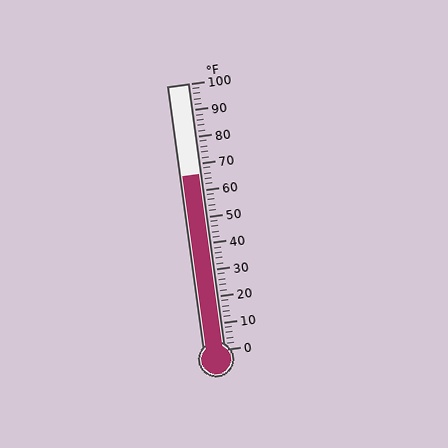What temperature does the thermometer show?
The thermometer shows approximately 66°F.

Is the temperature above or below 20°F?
The temperature is above 20°F.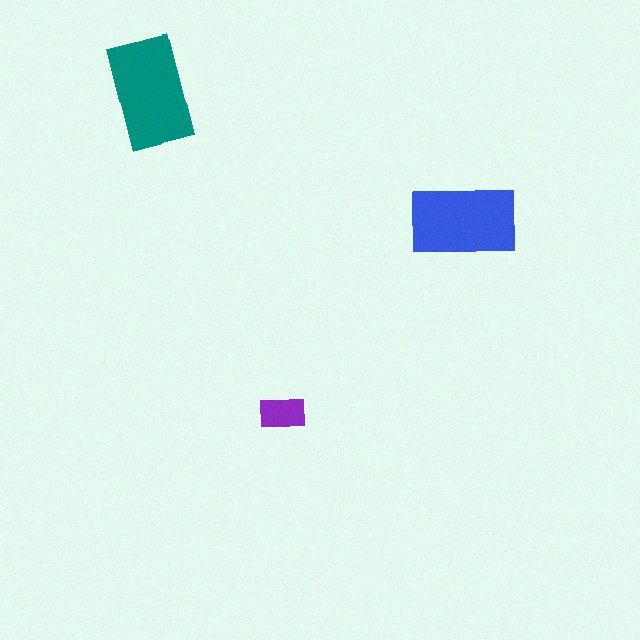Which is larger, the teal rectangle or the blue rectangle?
The teal one.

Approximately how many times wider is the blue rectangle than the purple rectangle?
About 2.5 times wider.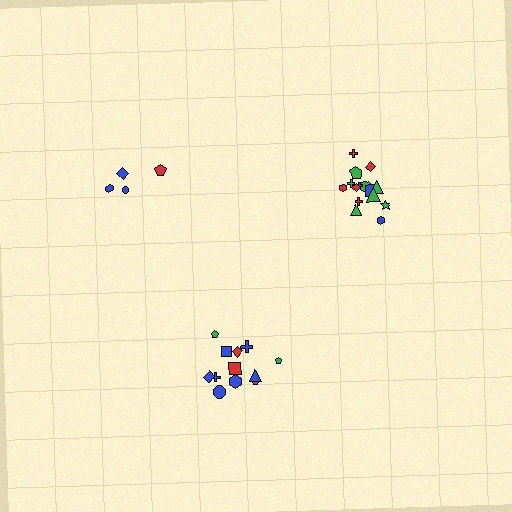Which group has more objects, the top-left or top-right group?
The top-right group.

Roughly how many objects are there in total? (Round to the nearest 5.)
Roughly 30 objects in total.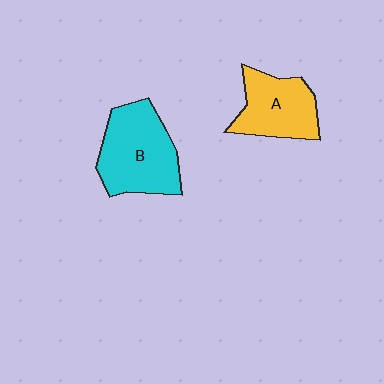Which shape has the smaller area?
Shape A (yellow).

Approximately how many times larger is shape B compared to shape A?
Approximately 1.3 times.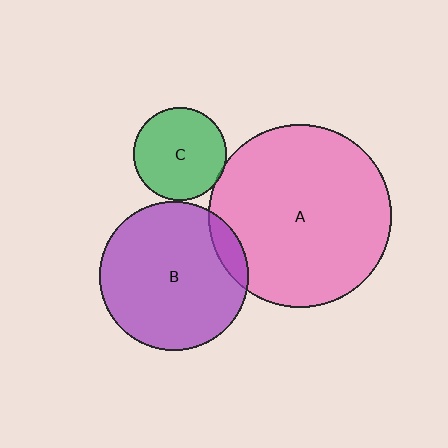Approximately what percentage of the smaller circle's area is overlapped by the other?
Approximately 5%.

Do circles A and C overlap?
Yes.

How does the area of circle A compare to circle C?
Approximately 3.9 times.